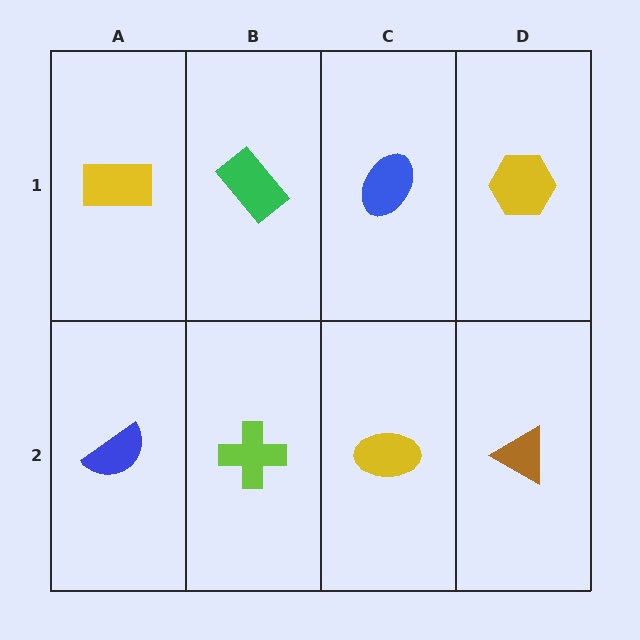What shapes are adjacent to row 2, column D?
A yellow hexagon (row 1, column D), a yellow ellipse (row 2, column C).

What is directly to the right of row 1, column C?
A yellow hexagon.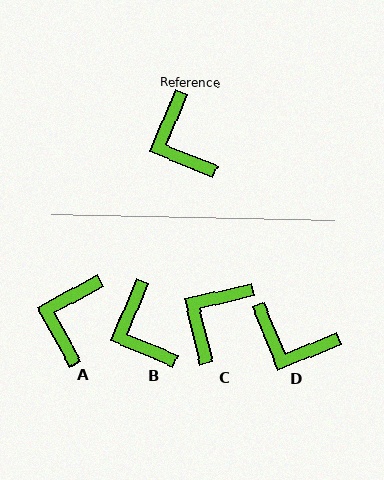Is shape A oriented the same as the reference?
No, it is off by about 39 degrees.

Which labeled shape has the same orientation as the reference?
B.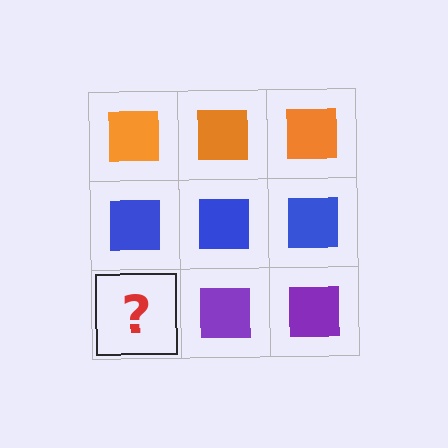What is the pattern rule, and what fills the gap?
The rule is that each row has a consistent color. The gap should be filled with a purple square.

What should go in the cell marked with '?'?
The missing cell should contain a purple square.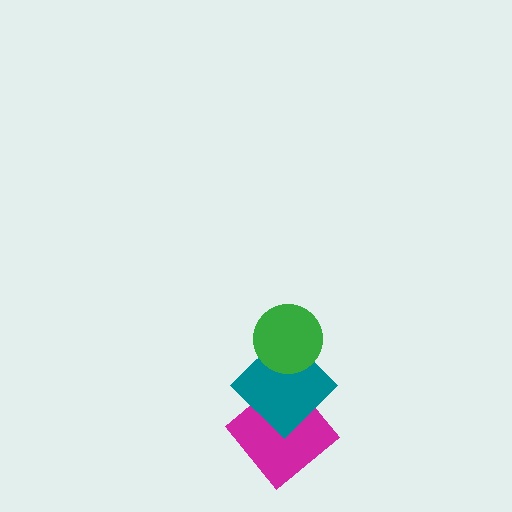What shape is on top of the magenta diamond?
The teal diamond is on top of the magenta diamond.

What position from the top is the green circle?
The green circle is 1st from the top.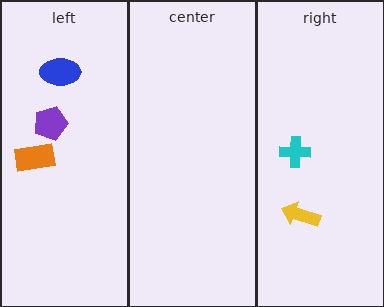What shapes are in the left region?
The purple pentagon, the blue ellipse, the orange rectangle.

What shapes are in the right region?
The cyan cross, the yellow arrow.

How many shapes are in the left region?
3.